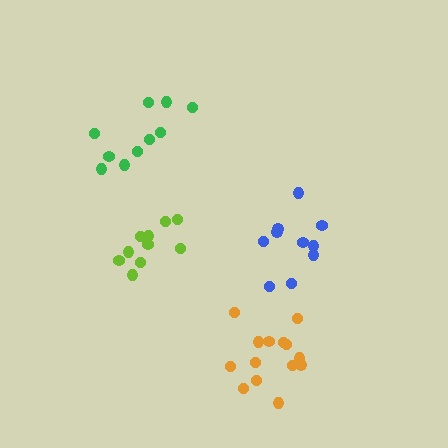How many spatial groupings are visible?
There are 4 spatial groupings.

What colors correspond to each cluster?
The clusters are colored: blue, lime, green, orange.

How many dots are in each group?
Group 1: 10 dots, Group 2: 10 dots, Group 3: 10 dots, Group 4: 14 dots (44 total).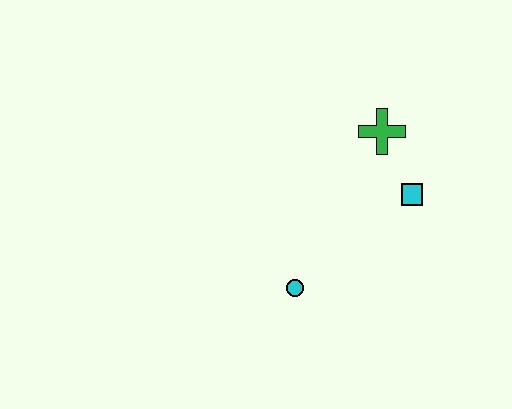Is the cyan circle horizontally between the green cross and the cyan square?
No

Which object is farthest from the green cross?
The cyan circle is farthest from the green cross.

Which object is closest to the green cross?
The cyan square is closest to the green cross.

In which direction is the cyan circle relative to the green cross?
The cyan circle is below the green cross.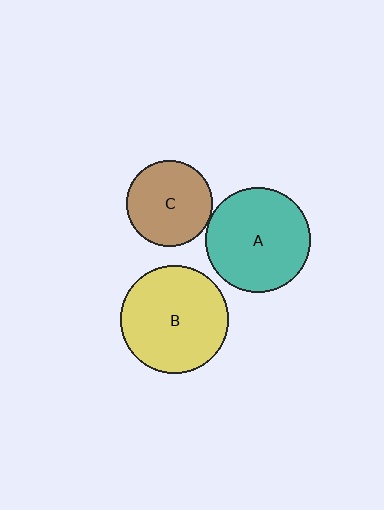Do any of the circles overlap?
No, none of the circles overlap.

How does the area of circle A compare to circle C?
Approximately 1.5 times.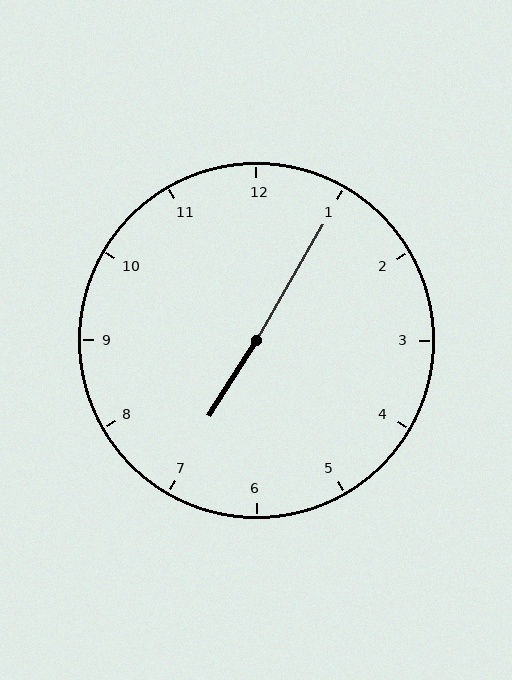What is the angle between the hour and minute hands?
Approximately 178 degrees.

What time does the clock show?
7:05.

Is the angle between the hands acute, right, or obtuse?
It is obtuse.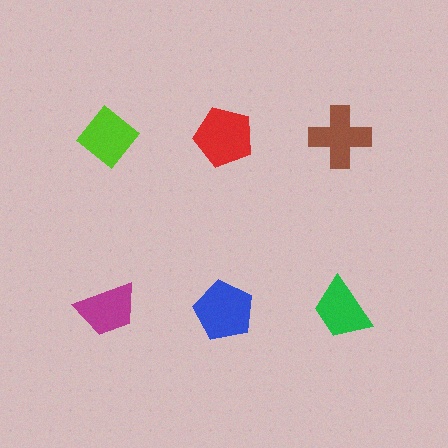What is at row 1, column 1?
A lime diamond.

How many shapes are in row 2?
3 shapes.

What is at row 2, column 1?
A magenta trapezoid.